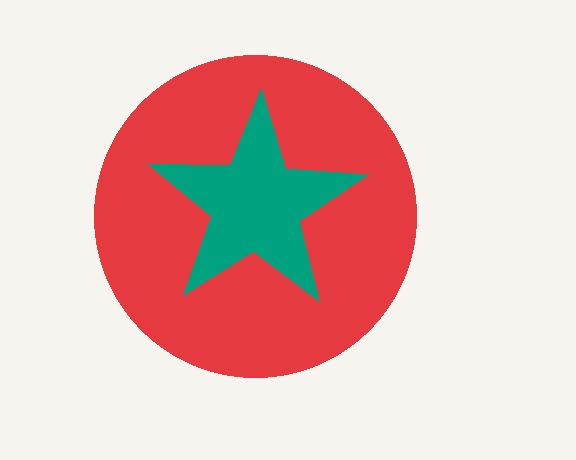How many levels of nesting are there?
2.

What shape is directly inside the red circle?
The teal star.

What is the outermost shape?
The red circle.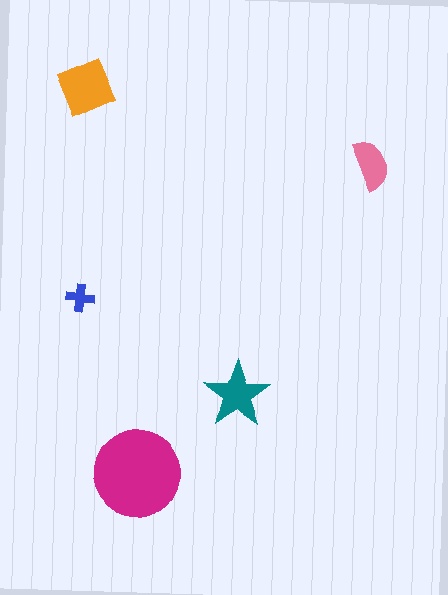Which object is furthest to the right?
The pink semicircle is rightmost.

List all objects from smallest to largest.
The blue cross, the pink semicircle, the teal star, the orange diamond, the magenta circle.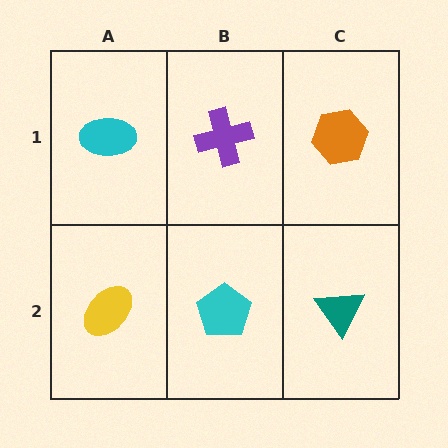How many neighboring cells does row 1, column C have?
2.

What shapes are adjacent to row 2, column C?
An orange hexagon (row 1, column C), a cyan pentagon (row 2, column B).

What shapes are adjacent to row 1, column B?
A cyan pentagon (row 2, column B), a cyan ellipse (row 1, column A), an orange hexagon (row 1, column C).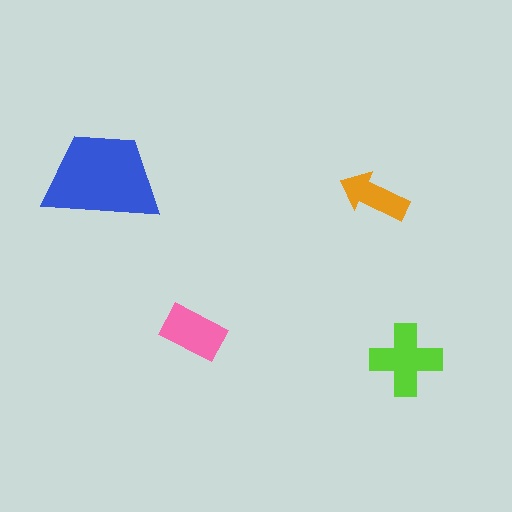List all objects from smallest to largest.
The orange arrow, the pink rectangle, the lime cross, the blue trapezoid.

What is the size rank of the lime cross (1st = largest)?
2nd.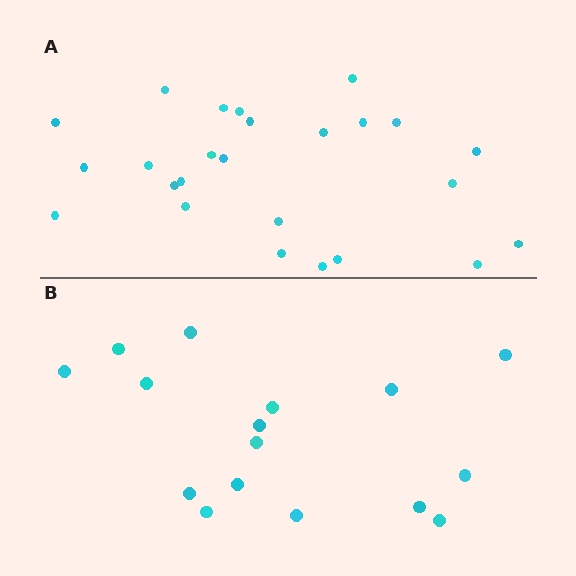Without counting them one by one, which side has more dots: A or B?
Region A (the top region) has more dots.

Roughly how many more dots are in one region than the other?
Region A has roughly 8 or so more dots than region B.